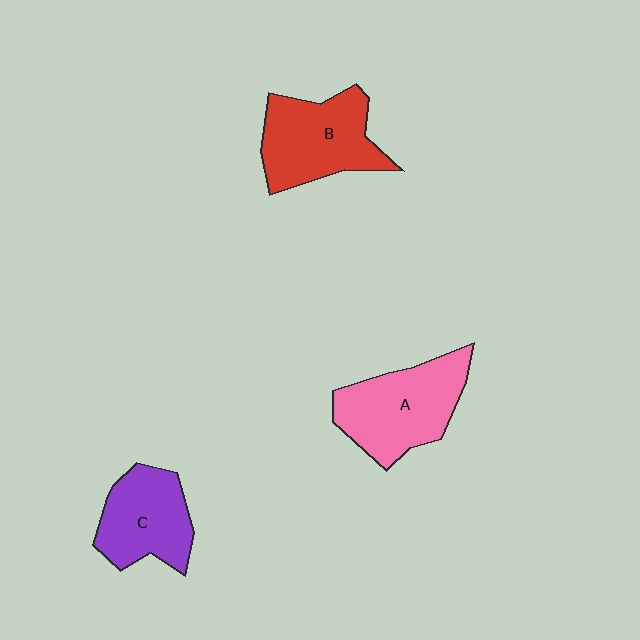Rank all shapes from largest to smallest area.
From largest to smallest: A (pink), B (red), C (purple).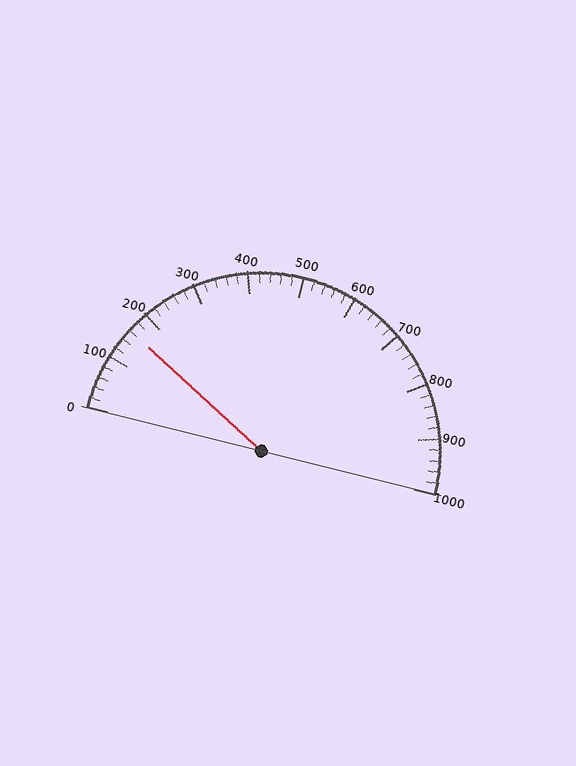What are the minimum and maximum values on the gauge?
The gauge ranges from 0 to 1000.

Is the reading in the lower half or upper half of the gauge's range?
The reading is in the lower half of the range (0 to 1000).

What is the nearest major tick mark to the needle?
The nearest major tick mark is 200.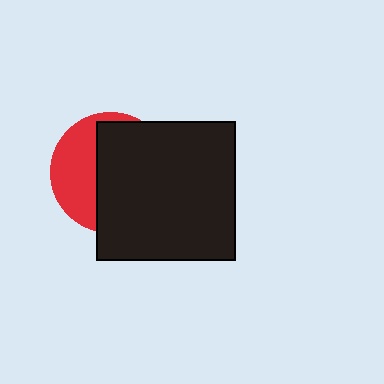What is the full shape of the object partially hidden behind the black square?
The partially hidden object is a red circle.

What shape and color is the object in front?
The object in front is a black square.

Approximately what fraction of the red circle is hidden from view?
Roughly 63% of the red circle is hidden behind the black square.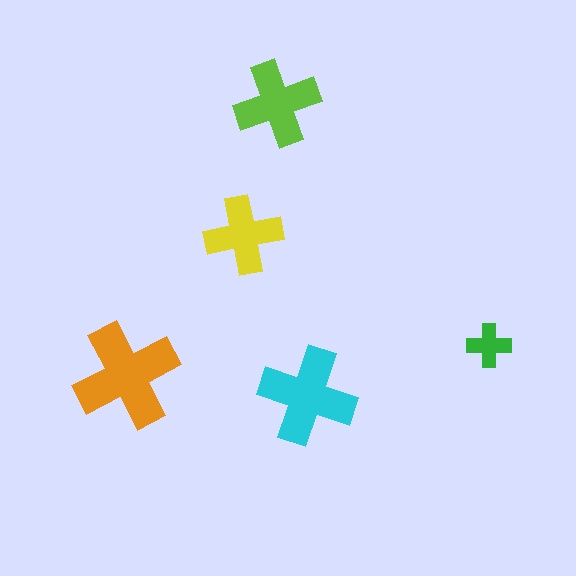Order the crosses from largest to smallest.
the orange one, the cyan one, the lime one, the yellow one, the green one.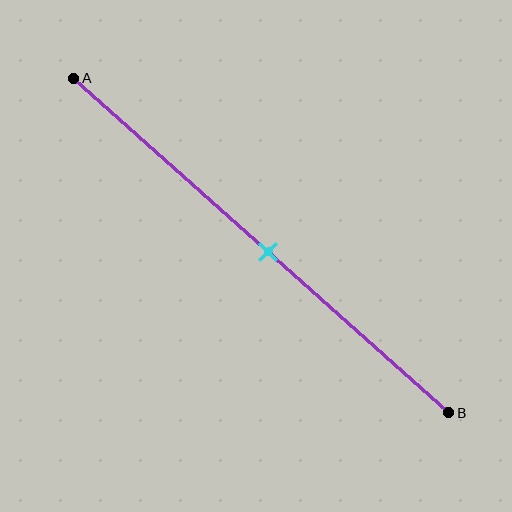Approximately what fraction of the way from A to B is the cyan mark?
The cyan mark is approximately 50% of the way from A to B.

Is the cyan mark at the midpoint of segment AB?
Yes, the mark is approximately at the midpoint.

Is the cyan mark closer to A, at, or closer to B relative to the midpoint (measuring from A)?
The cyan mark is approximately at the midpoint of segment AB.